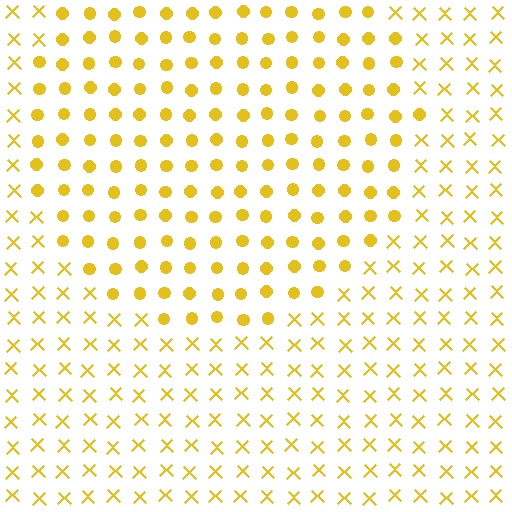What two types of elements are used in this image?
The image uses circles inside the circle region and X marks outside it.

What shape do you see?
I see a circle.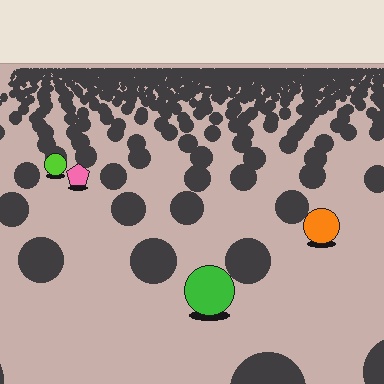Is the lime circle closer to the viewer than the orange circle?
No. The orange circle is closer — you can tell from the texture gradient: the ground texture is coarser near it.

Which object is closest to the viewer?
The green circle is closest. The texture marks near it are larger and more spread out.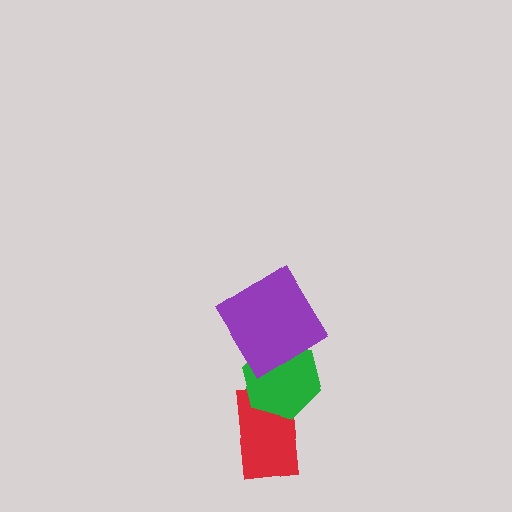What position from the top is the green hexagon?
The green hexagon is 2nd from the top.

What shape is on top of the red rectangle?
The green hexagon is on top of the red rectangle.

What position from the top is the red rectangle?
The red rectangle is 3rd from the top.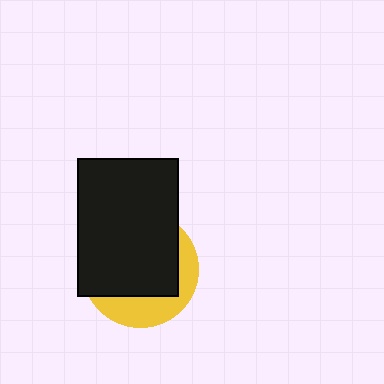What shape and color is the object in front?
The object in front is a black rectangle.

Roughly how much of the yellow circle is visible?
A small part of it is visible (roughly 31%).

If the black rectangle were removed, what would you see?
You would see the complete yellow circle.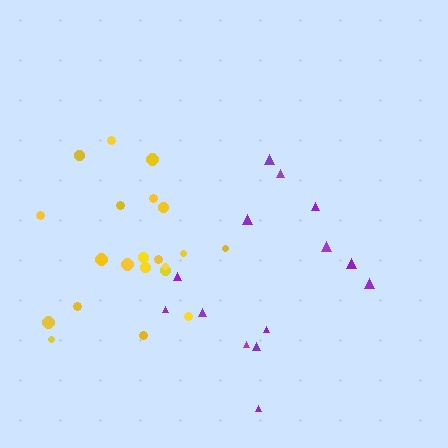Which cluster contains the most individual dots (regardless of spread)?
Yellow (21).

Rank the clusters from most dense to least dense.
yellow, purple.